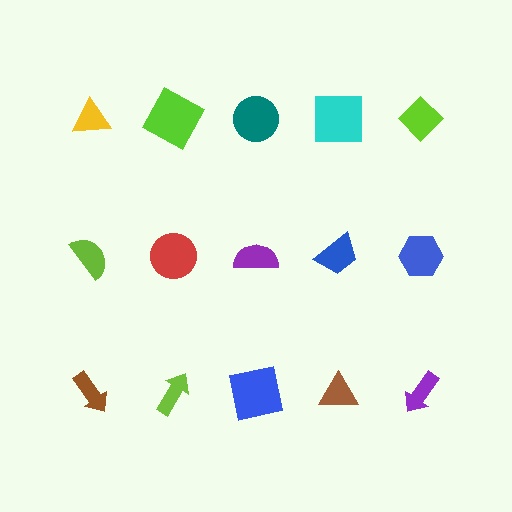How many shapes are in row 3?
5 shapes.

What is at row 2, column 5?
A blue hexagon.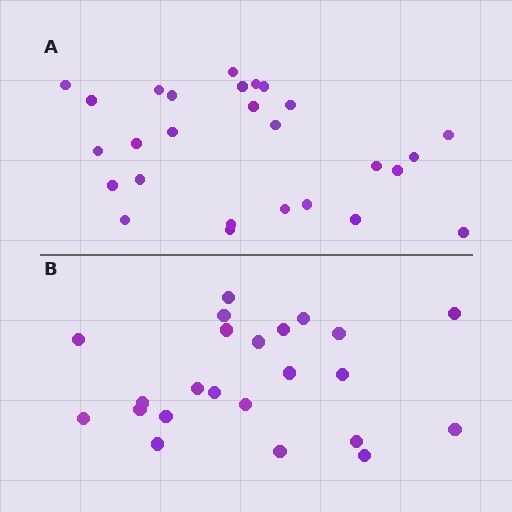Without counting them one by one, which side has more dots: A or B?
Region A (the top region) has more dots.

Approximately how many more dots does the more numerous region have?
Region A has about 4 more dots than region B.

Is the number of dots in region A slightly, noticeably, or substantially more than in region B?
Region A has only slightly more — the two regions are fairly close. The ratio is roughly 1.2 to 1.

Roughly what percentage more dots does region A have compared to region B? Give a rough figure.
About 15% more.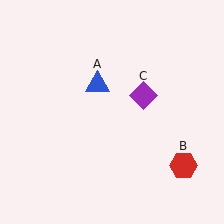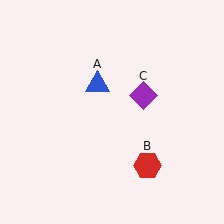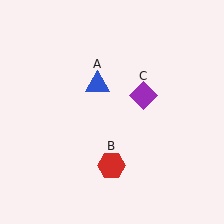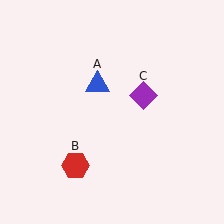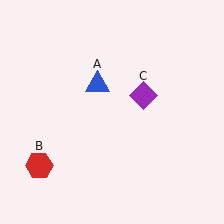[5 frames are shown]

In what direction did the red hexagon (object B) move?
The red hexagon (object B) moved left.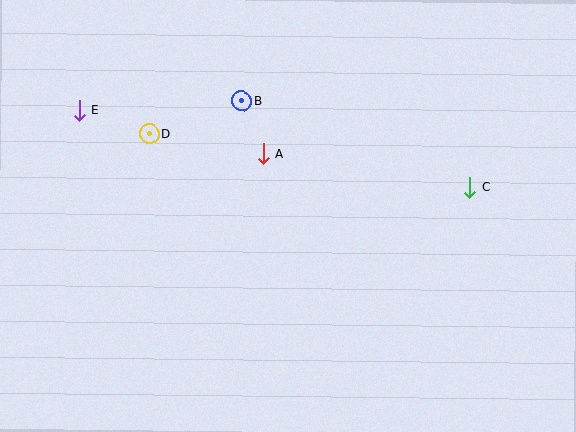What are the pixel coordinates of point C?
Point C is at (470, 187).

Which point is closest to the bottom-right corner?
Point C is closest to the bottom-right corner.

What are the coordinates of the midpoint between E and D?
The midpoint between E and D is at (114, 122).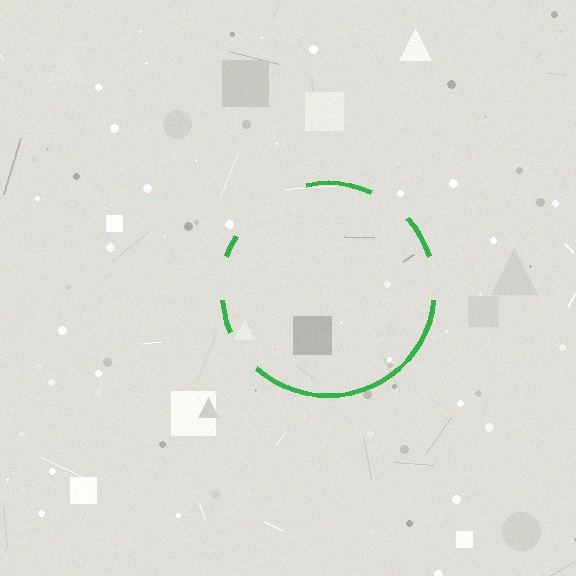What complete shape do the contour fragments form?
The contour fragments form a circle.